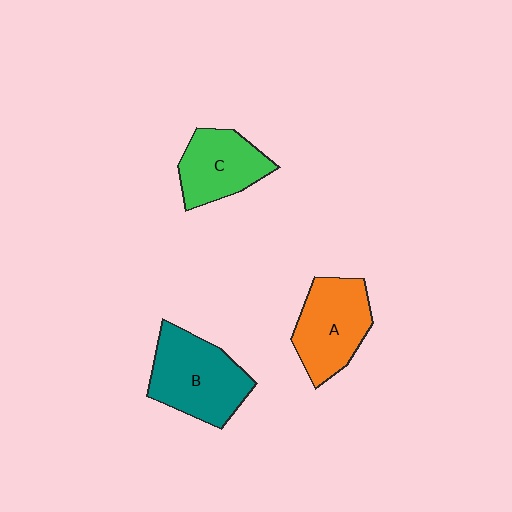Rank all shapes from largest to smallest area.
From largest to smallest: B (teal), A (orange), C (green).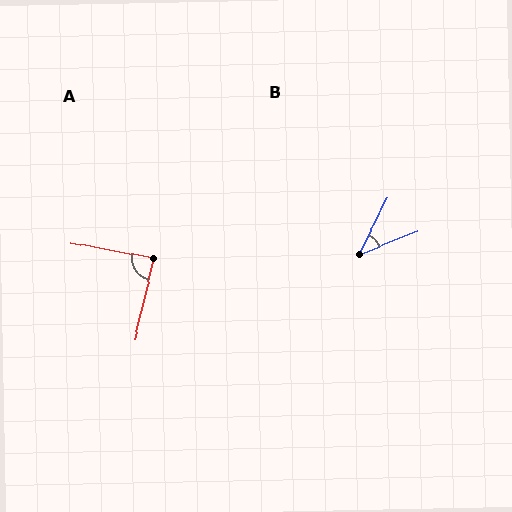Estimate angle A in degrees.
Approximately 87 degrees.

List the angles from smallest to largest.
B (41°), A (87°).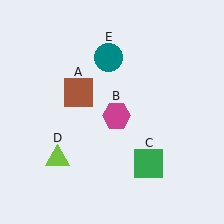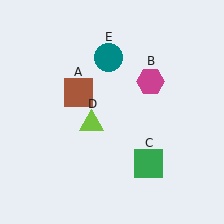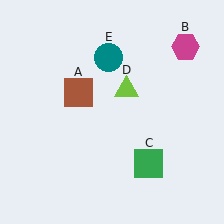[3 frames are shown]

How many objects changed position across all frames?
2 objects changed position: magenta hexagon (object B), lime triangle (object D).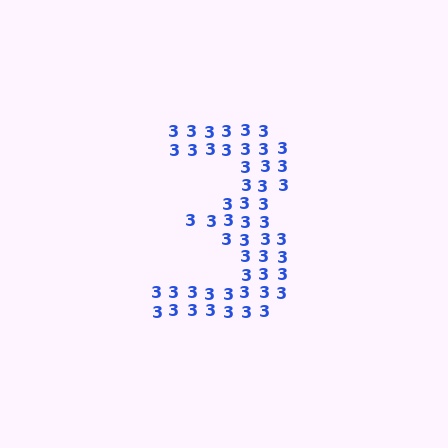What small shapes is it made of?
It is made of small digit 3's.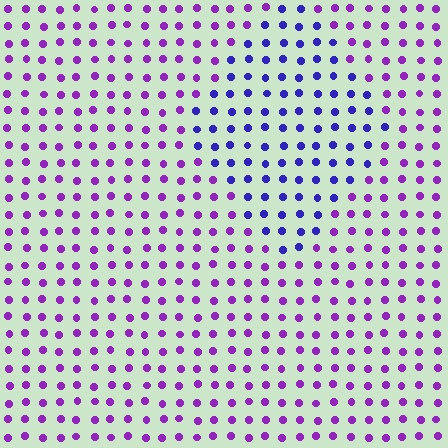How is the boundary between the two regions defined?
The boundary is defined purely by a slight shift in hue (about 39 degrees). Spacing, size, and orientation are identical on both sides.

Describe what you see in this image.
The image is filled with small purple elements in a uniform arrangement. A diamond-shaped region is visible where the elements are tinted to a slightly different hue, forming a subtle color boundary.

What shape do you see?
I see a diamond.